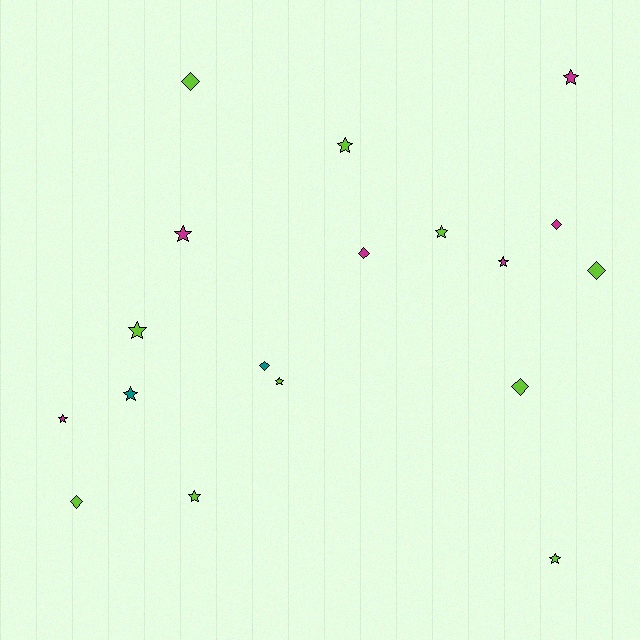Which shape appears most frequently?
Star, with 11 objects.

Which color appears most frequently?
Lime, with 10 objects.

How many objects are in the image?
There are 18 objects.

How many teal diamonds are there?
There is 1 teal diamond.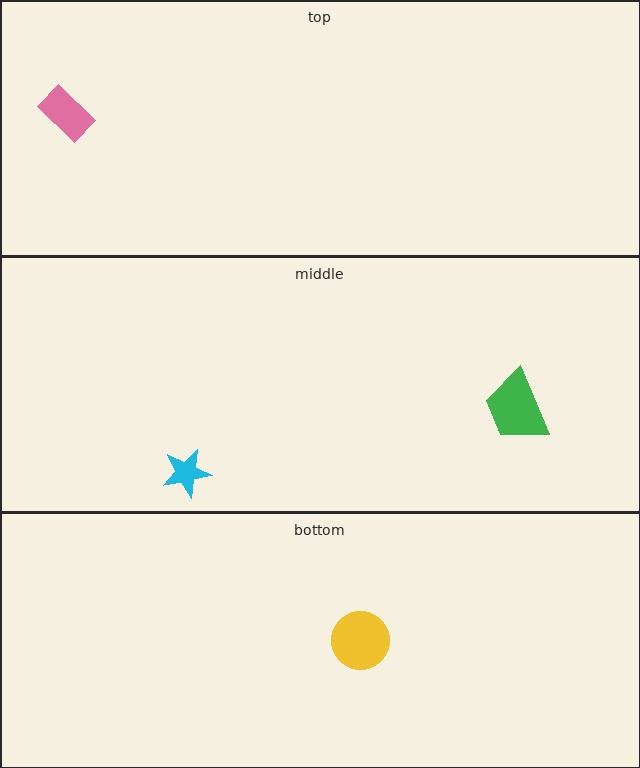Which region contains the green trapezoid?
The middle region.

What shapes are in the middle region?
The cyan star, the green trapezoid.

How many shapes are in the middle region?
2.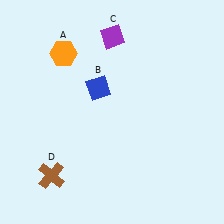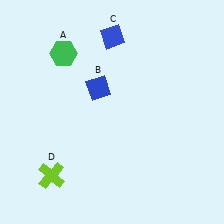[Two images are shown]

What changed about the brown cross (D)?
In Image 1, D is brown. In Image 2, it changed to lime.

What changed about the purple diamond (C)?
In Image 1, C is purple. In Image 2, it changed to blue.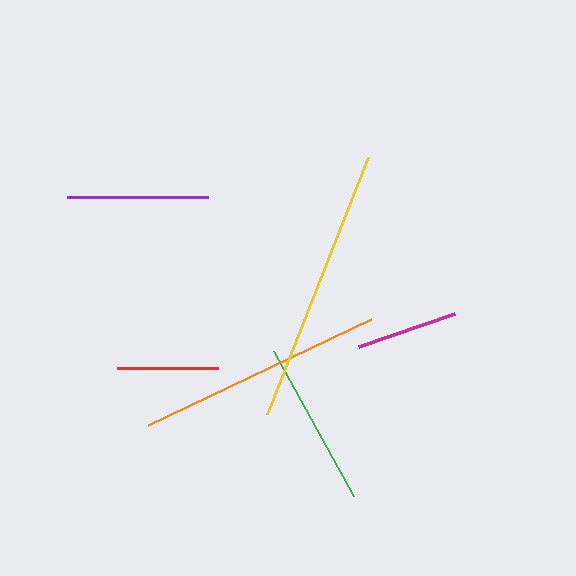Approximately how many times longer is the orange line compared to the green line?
The orange line is approximately 1.5 times the length of the green line.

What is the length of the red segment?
The red segment is approximately 101 pixels long.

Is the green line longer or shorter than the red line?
The green line is longer than the red line.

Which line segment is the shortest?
The red line is the shortest at approximately 101 pixels.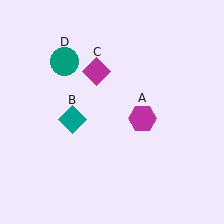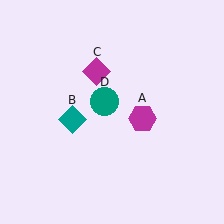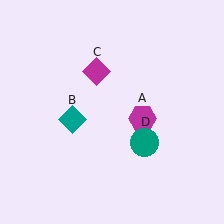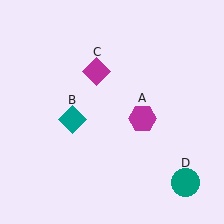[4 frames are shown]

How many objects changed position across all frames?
1 object changed position: teal circle (object D).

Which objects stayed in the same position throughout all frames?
Magenta hexagon (object A) and teal diamond (object B) and magenta diamond (object C) remained stationary.